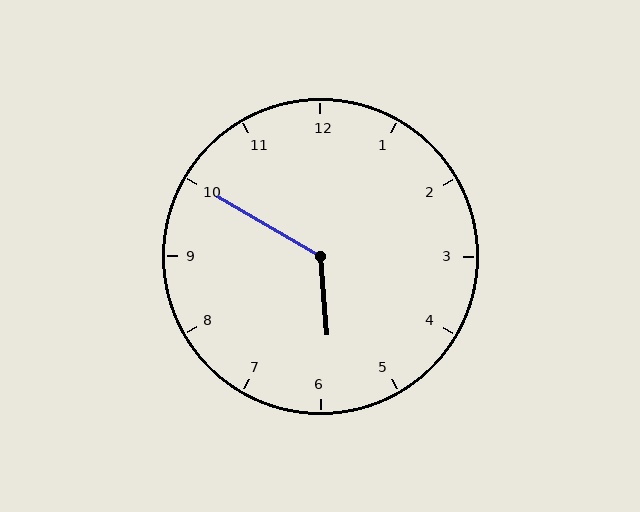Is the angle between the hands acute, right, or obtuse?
It is obtuse.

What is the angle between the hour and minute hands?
Approximately 125 degrees.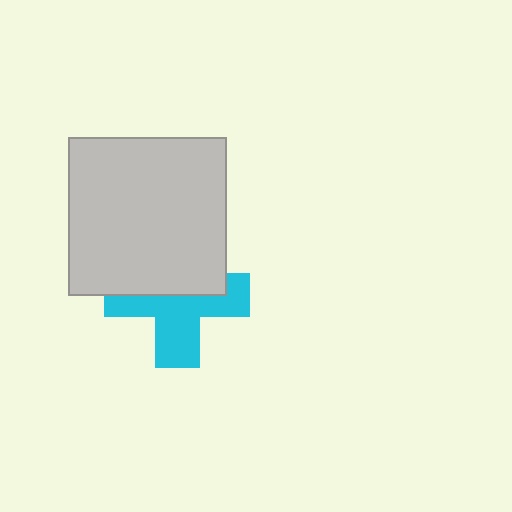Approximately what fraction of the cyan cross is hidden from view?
Roughly 46% of the cyan cross is hidden behind the light gray square.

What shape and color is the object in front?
The object in front is a light gray square.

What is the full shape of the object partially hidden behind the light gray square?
The partially hidden object is a cyan cross.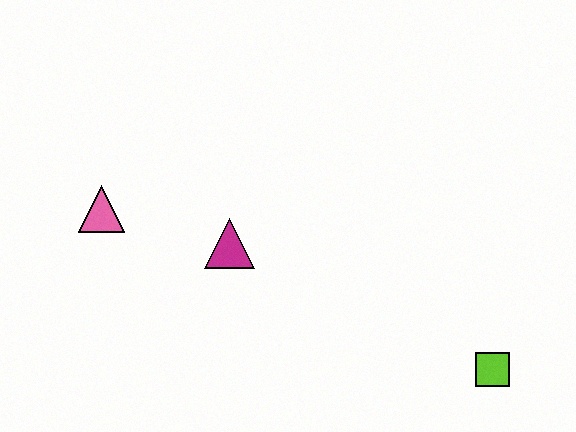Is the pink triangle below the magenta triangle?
No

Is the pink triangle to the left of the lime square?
Yes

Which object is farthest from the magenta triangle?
The lime square is farthest from the magenta triangle.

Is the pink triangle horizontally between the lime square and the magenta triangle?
No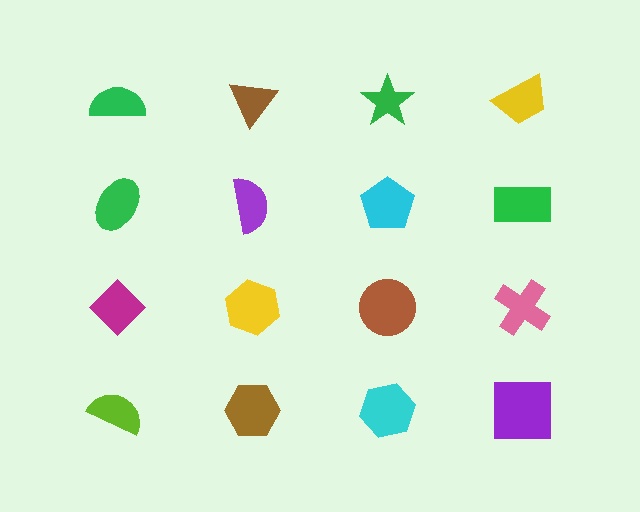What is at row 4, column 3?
A cyan hexagon.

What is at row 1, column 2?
A brown triangle.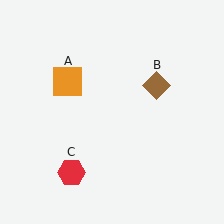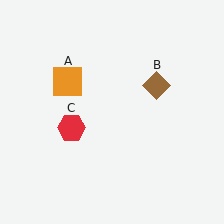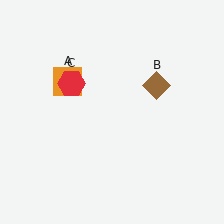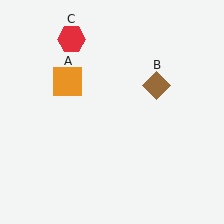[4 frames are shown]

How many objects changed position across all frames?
1 object changed position: red hexagon (object C).